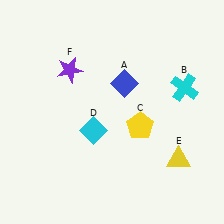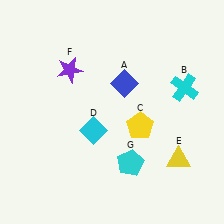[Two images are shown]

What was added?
A cyan pentagon (G) was added in Image 2.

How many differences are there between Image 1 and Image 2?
There is 1 difference between the two images.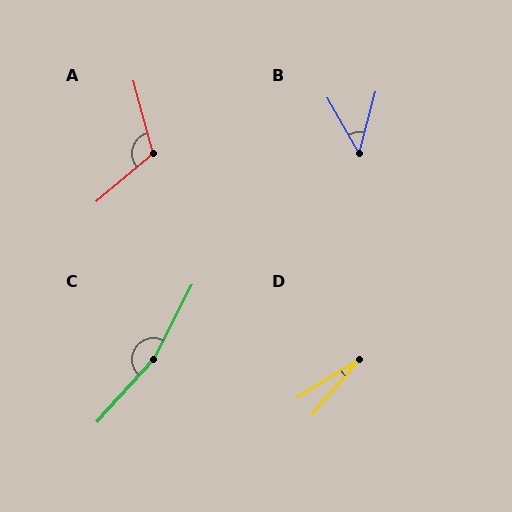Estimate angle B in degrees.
Approximately 44 degrees.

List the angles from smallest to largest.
D (18°), B (44°), A (115°), C (166°).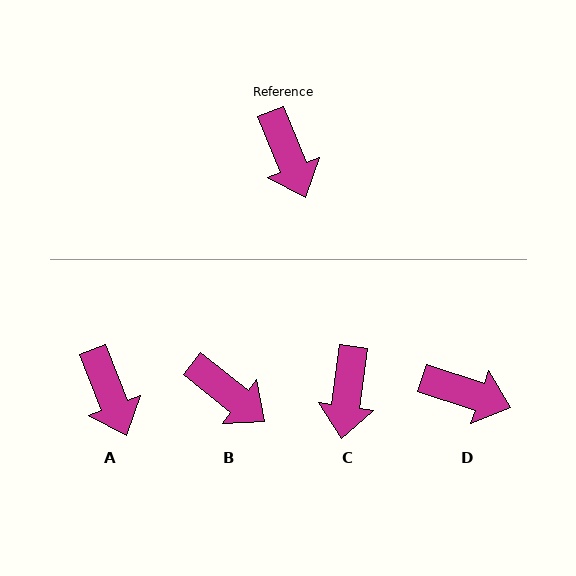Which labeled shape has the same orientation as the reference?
A.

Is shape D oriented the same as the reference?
No, it is off by about 50 degrees.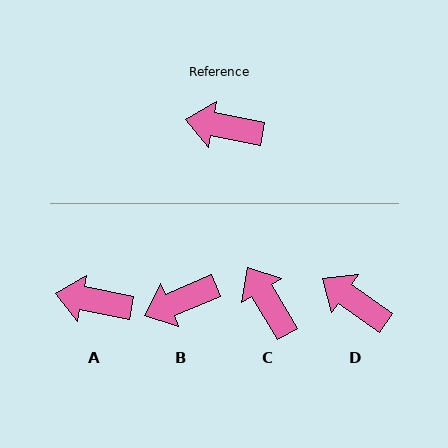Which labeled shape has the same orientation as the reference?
A.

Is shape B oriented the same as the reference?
No, it is off by about 33 degrees.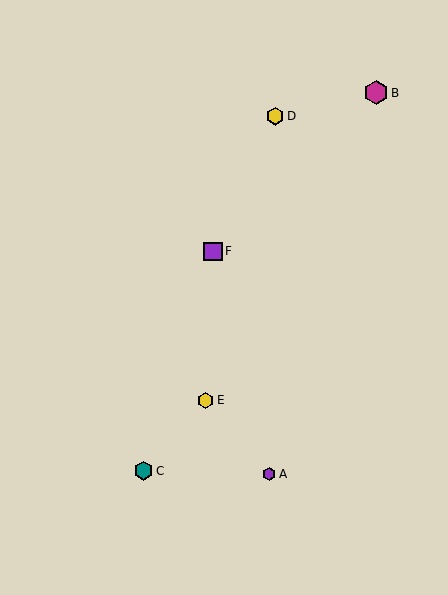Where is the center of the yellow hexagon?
The center of the yellow hexagon is at (275, 116).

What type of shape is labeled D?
Shape D is a yellow hexagon.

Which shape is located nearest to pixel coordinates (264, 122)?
The yellow hexagon (labeled D) at (275, 116) is nearest to that location.